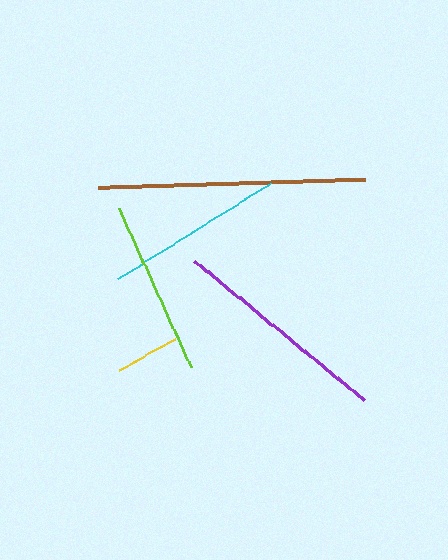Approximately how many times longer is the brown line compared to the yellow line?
The brown line is approximately 4.2 times the length of the yellow line.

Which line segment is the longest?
The brown line is the longest at approximately 267 pixels.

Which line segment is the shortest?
The yellow line is the shortest at approximately 64 pixels.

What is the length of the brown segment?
The brown segment is approximately 267 pixels long.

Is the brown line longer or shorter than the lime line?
The brown line is longer than the lime line.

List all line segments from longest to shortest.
From longest to shortest: brown, purple, cyan, lime, yellow.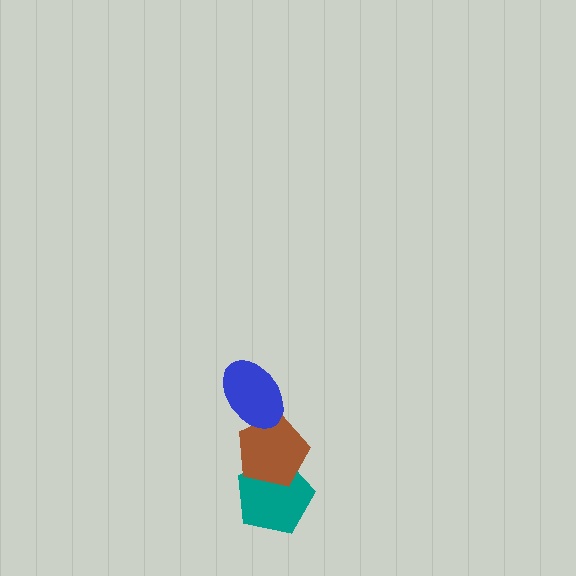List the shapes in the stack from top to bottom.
From top to bottom: the blue ellipse, the brown pentagon, the teal pentagon.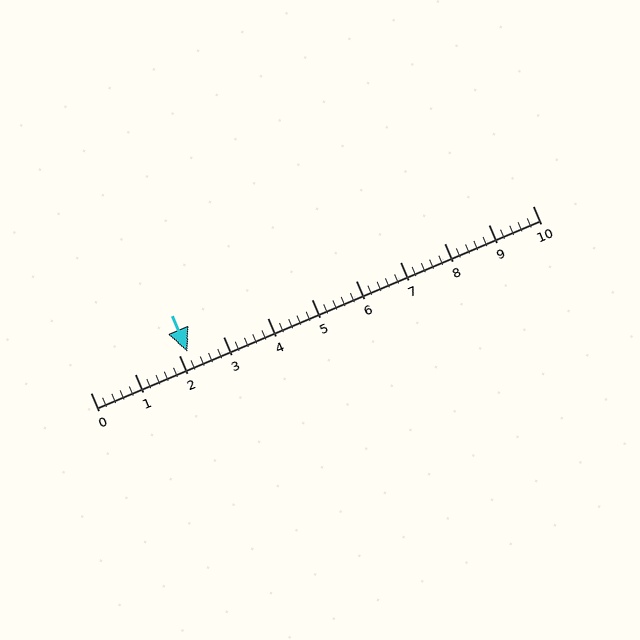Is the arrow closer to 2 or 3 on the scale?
The arrow is closer to 2.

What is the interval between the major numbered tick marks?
The major tick marks are spaced 1 units apart.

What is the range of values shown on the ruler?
The ruler shows values from 0 to 10.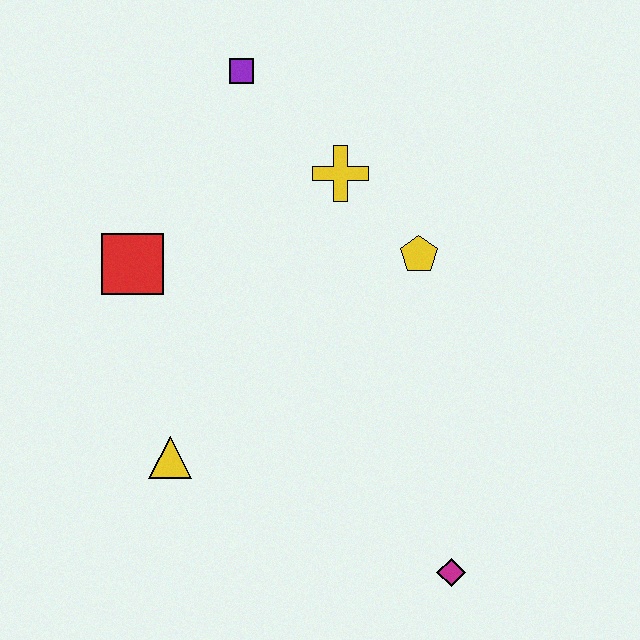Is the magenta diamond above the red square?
No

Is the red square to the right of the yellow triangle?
No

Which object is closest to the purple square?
The yellow cross is closest to the purple square.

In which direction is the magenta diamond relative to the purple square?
The magenta diamond is below the purple square.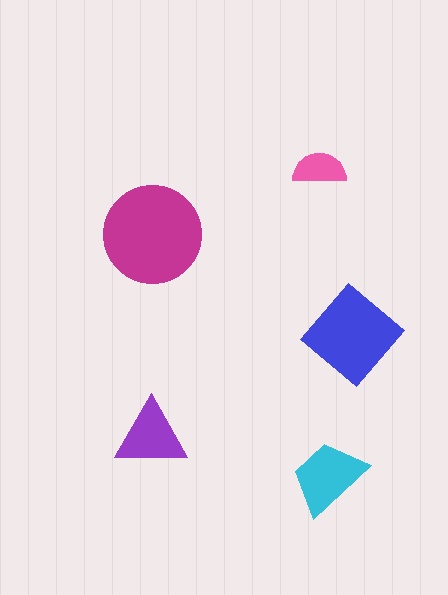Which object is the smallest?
The pink semicircle.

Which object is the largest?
The magenta circle.